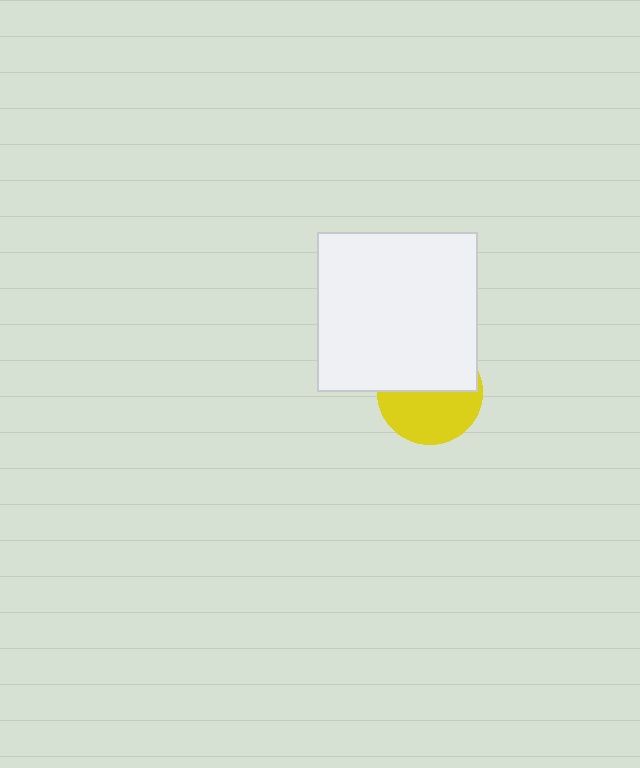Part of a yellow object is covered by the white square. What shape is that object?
It is a circle.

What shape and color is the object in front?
The object in front is a white square.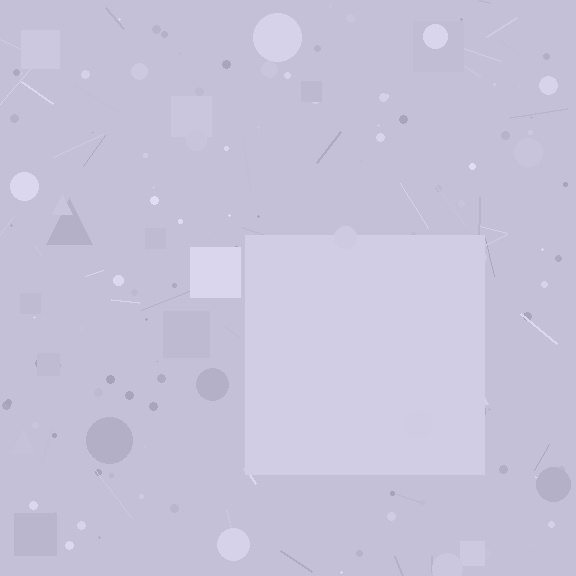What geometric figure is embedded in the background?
A square is embedded in the background.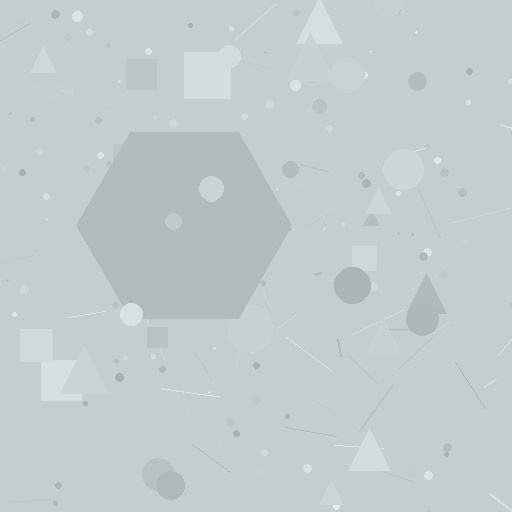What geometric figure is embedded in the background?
A hexagon is embedded in the background.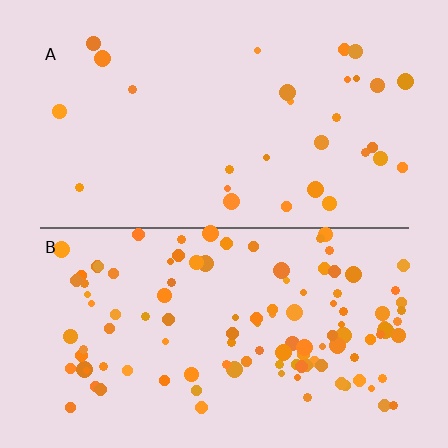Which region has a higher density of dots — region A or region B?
B (the bottom).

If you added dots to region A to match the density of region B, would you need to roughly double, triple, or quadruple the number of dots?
Approximately quadruple.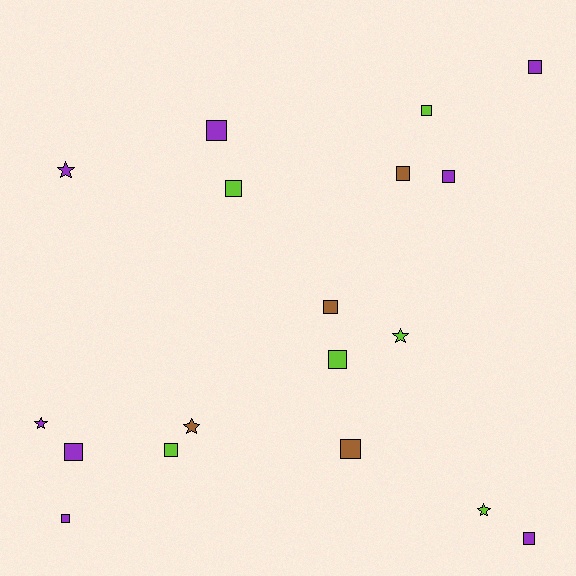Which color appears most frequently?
Purple, with 8 objects.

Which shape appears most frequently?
Square, with 13 objects.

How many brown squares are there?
There are 3 brown squares.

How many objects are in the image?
There are 18 objects.